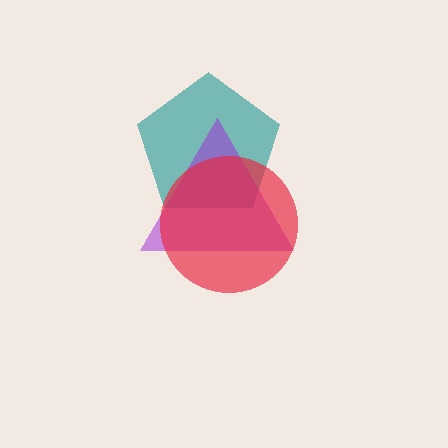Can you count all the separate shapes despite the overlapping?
Yes, there are 3 separate shapes.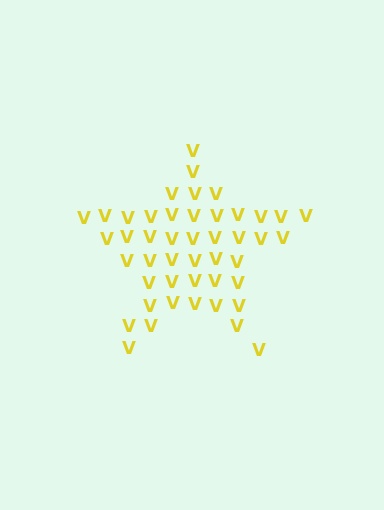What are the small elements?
The small elements are letter V's.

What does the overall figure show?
The overall figure shows a star.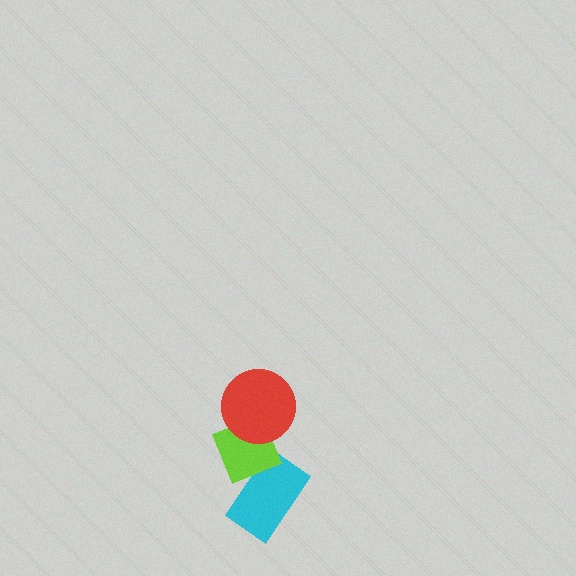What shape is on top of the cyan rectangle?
The lime diamond is on top of the cyan rectangle.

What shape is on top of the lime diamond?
The red circle is on top of the lime diamond.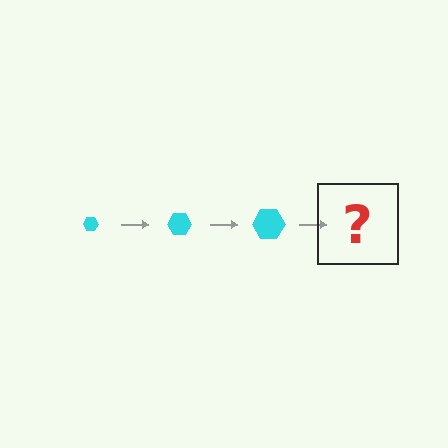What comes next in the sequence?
The next element should be a cyan hexagon, larger than the previous one.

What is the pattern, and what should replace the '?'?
The pattern is that the hexagon gets progressively larger each step. The '?' should be a cyan hexagon, larger than the previous one.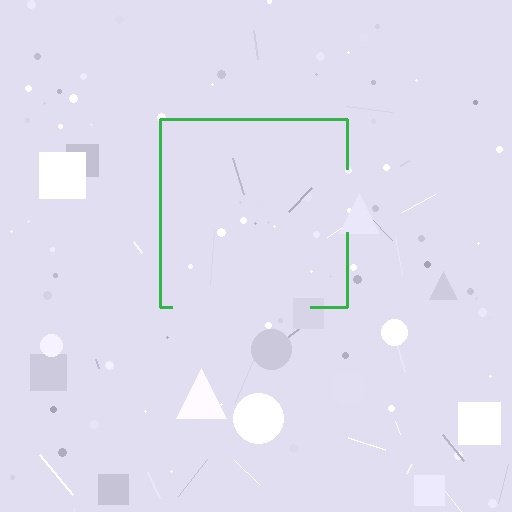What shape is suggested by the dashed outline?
The dashed outline suggests a square.